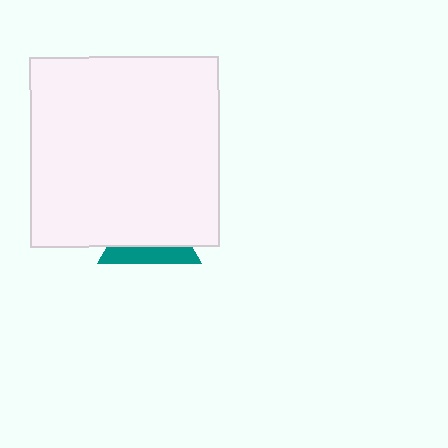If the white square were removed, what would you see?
You would see the complete teal triangle.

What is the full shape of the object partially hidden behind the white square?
The partially hidden object is a teal triangle.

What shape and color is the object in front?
The object in front is a white square.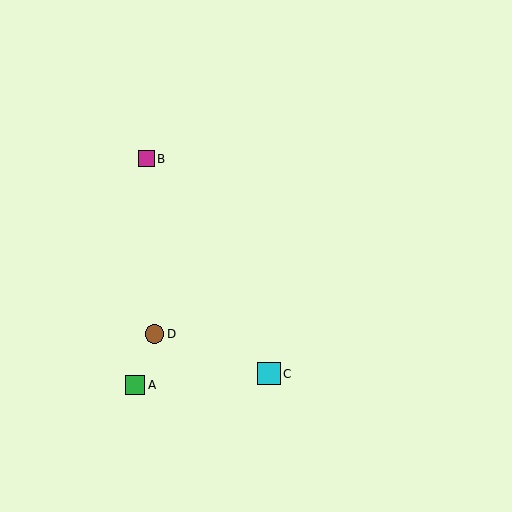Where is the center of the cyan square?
The center of the cyan square is at (269, 374).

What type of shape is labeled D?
Shape D is a brown circle.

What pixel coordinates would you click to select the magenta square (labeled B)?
Click at (146, 159) to select the magenta square B.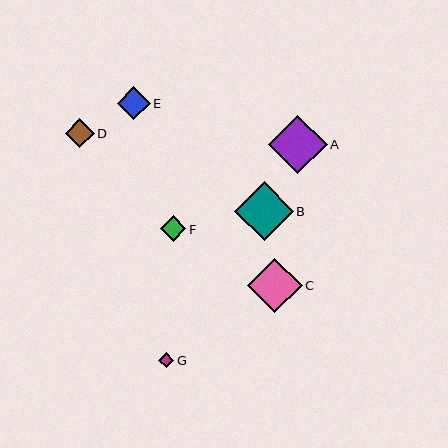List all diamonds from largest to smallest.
From largest to smallest: B, A, C, E, D, F, G.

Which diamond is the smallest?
Diamond G is the smallest with a size of approximately 15 pixels.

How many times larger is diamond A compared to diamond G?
Diamond A is approximately 3.9 times the size of diamond G.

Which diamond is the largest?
Diamond B is the largest with a size of approximately 59 pixels.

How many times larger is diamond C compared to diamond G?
Diamond C is approximately 3.6 times the size of diamond G.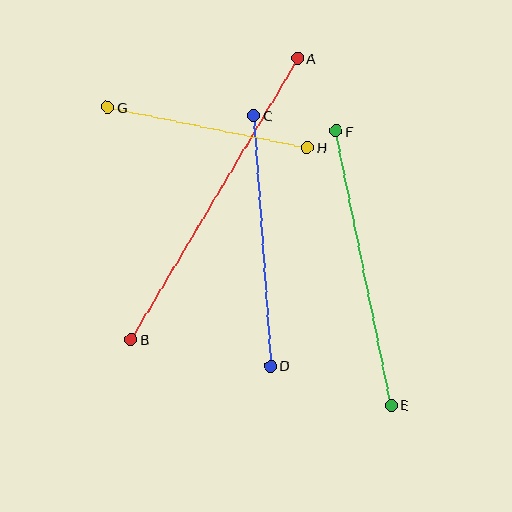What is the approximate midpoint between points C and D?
The midpoint is at approximately (262, 241) pixels.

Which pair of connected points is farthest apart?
Points A and B are farthest apart.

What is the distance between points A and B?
The distance is approximately 327 pixels.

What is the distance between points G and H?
The distance is approximately 204 pixels.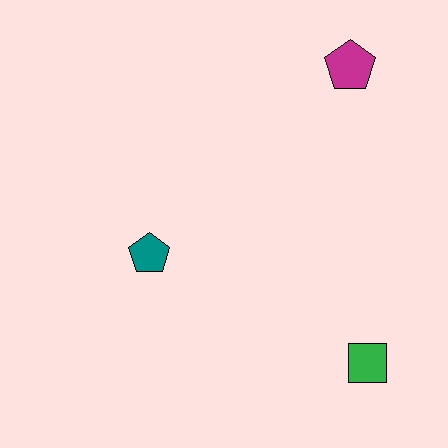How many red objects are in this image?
There are no red objects.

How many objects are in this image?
There are 3 objects.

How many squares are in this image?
There is 1 square.